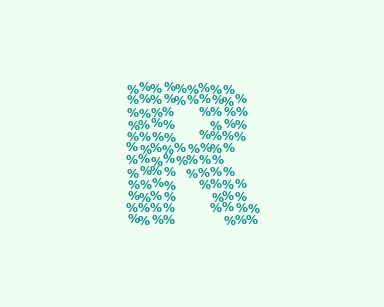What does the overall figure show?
The overall figure shows the letter R.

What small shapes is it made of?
It is made of small percent signs.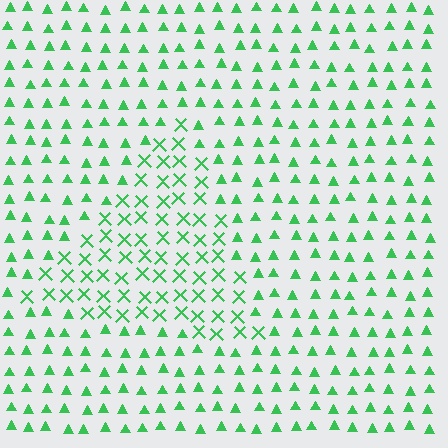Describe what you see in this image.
The image is filled with small green elements arranged in a uniform grid. A triangle-shaped region contains X marks, while the surrounding area contains triangles. The boundary is defined purely by the change in element shape.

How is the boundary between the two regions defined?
The boundary is defined by a change in element shape: X marks inside vs. triangles outside. All elements share the same color and spacing.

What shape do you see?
I see a triangle.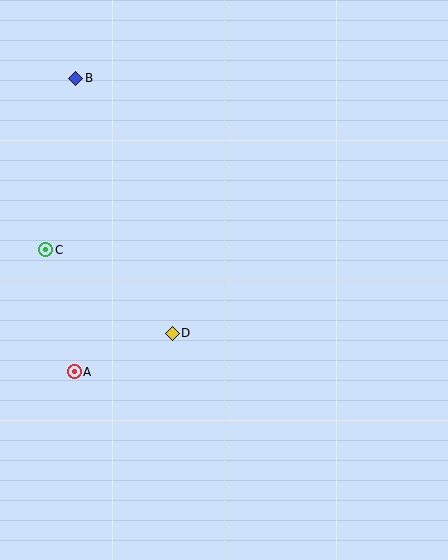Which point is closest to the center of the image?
Point D at (172, 333) is closest to the center.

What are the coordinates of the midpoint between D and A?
The midpoint between D and A is at (123, 352).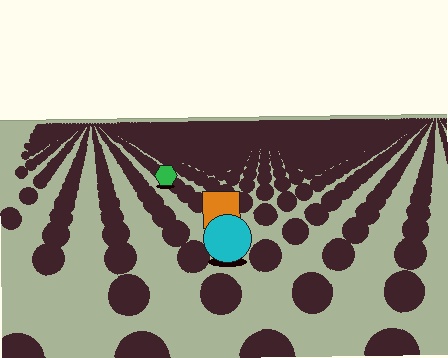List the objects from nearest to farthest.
From nearest to farthest: the cyan circle, the orange square, the green hexagon.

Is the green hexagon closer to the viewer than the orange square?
No. The orange square is closer — you can tell from the texture gradient: the ground texture is coarser near it.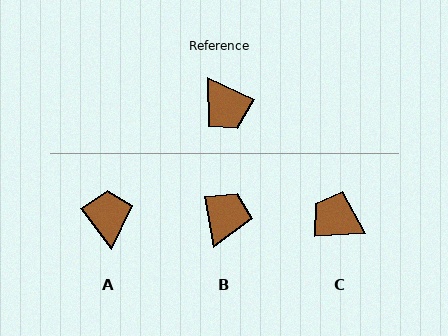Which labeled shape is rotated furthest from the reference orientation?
A, about 153 degrees away.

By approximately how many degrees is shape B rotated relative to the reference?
Approximately 125 degrees counter-clockwise.